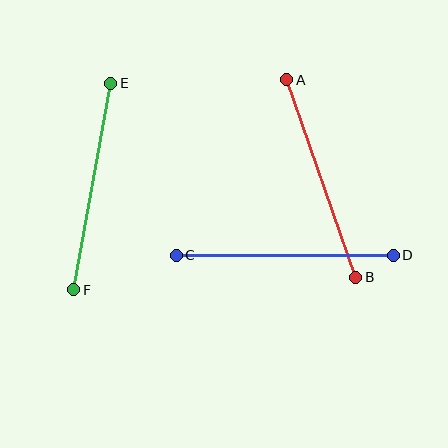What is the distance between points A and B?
The distance is approximately 209 pixels.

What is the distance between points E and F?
The distance is approximately 210 pixels.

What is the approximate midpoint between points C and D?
The midpoint is at approximately (285, 255) pixels.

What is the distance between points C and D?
The distance is approximately 217 pixels.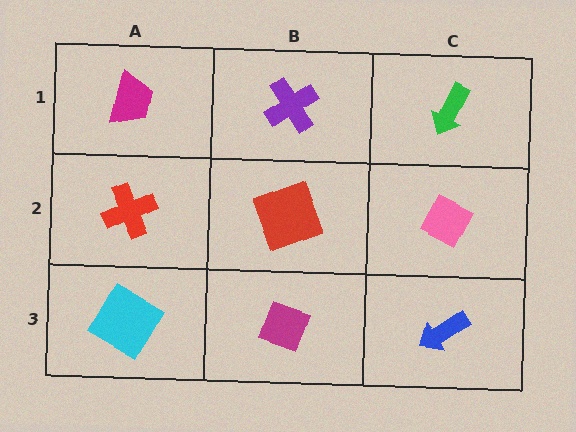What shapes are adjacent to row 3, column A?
A red cross (row 2, column A), a magenta diamond (row 3, column B).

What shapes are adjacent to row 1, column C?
A pink diamond (row 2, column C), a purple cross (row 1, column B).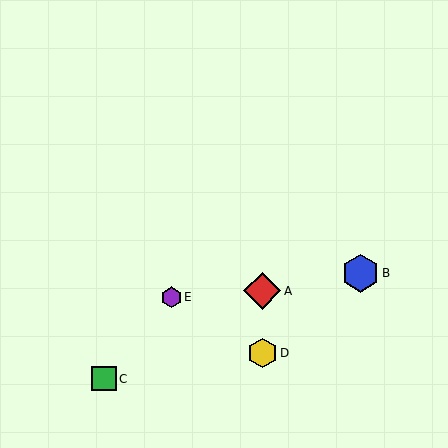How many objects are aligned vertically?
2 objects (A, D) are aligned vertically.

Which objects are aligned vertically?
Objects A, D are aligned vertically.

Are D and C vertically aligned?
No, D is at x≈262 and C is at x≈104.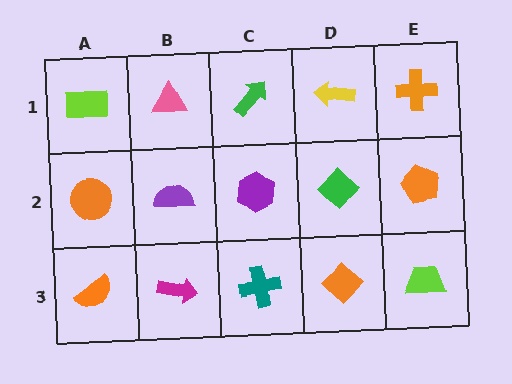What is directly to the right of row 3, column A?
A magenta arrow.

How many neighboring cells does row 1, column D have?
3.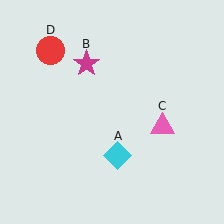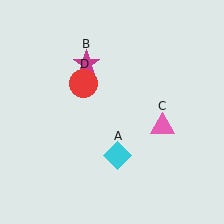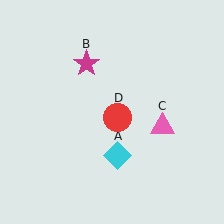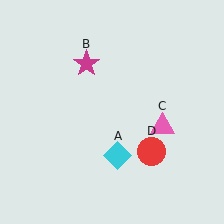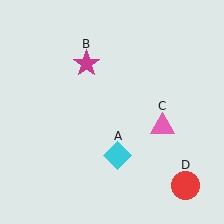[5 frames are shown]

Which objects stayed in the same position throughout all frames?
Cyan diamond (object A) and magenta star (object B) and pink triangle (object C) remained stationary.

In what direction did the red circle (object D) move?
The red circle (object D) moved down and to the right.